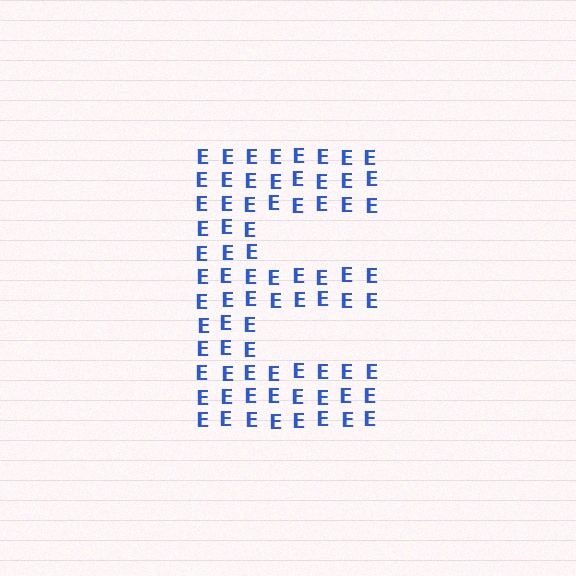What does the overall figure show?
The overall figure shows the letter E.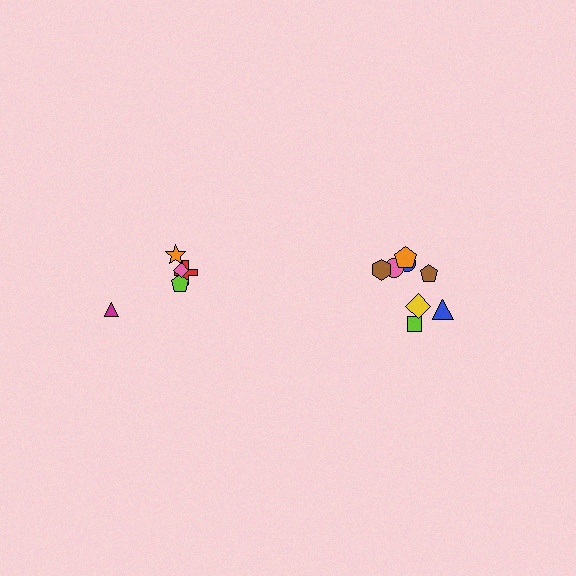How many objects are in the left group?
There are 5 objects.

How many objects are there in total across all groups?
There are 13 objects.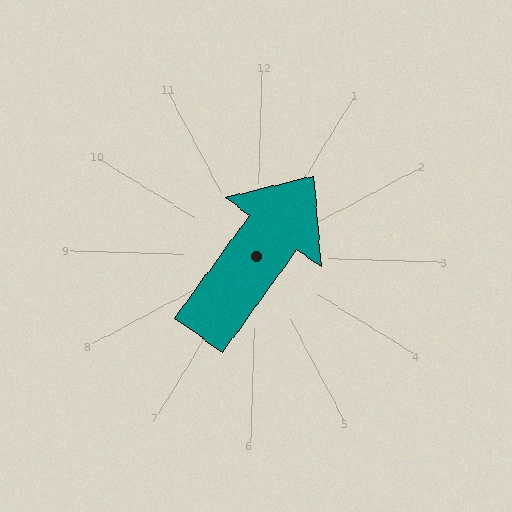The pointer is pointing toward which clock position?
Roughly 1 o'clock.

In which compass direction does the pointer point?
Northeast.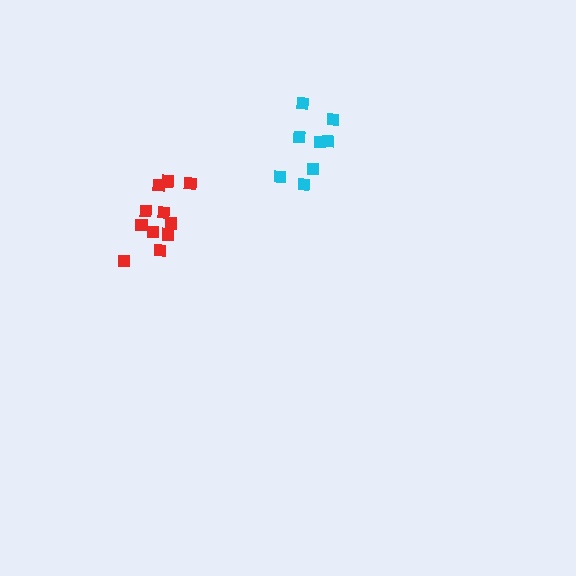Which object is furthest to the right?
The cyan cluster is rightmost.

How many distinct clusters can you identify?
There are 2 distinct clusters.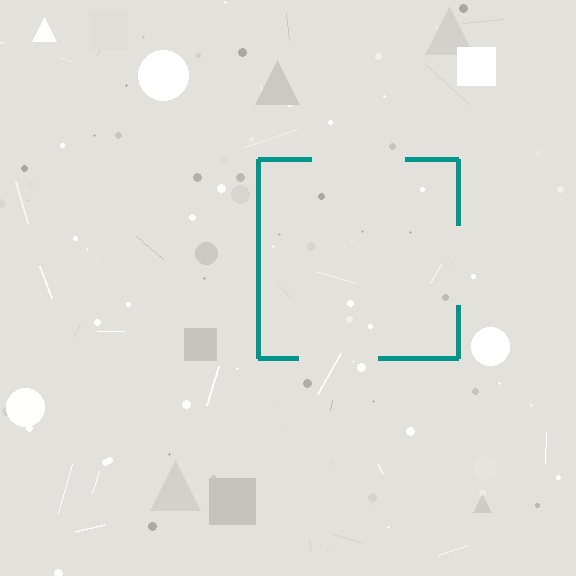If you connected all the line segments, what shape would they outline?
They would outline a square.